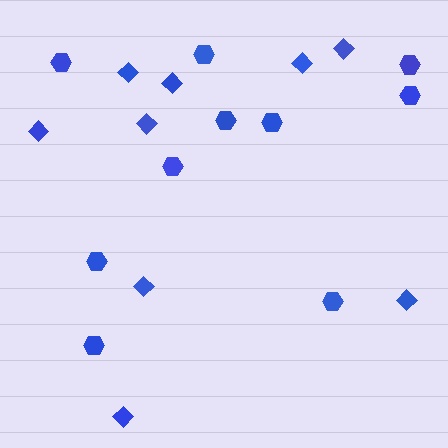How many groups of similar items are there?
There are 2 groups: one group of diamonds (9) and one group of hexagons (10).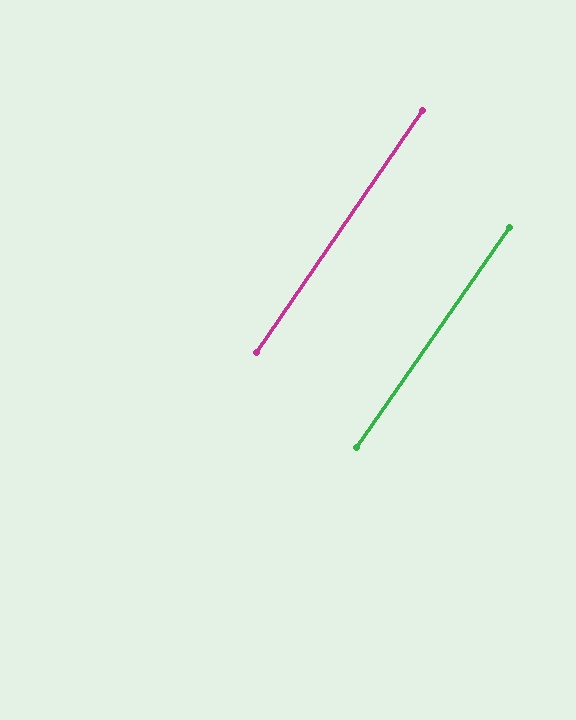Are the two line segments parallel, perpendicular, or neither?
Parallel — their directions differ by only 0.5°.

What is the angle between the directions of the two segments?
Approximately 1 degree.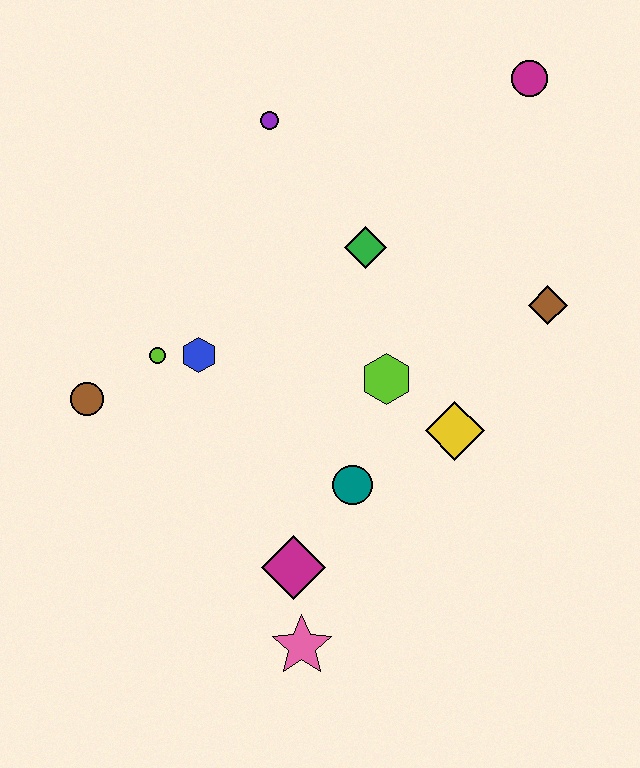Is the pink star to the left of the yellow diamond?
Yes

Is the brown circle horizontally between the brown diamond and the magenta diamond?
No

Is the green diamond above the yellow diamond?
Yes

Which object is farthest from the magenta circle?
The pink star is farthest from the magenta circle.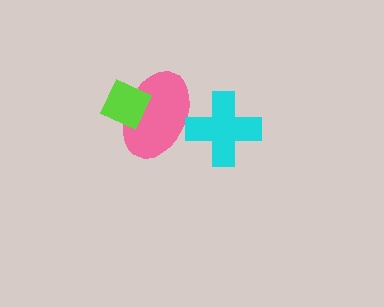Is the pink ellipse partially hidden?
Yes, it is partially covered by another shape.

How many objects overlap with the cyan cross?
1 object overlaps with the cyan cross.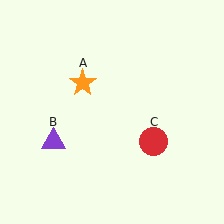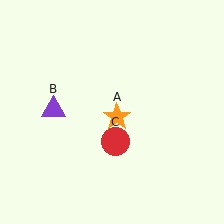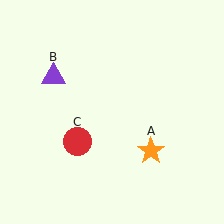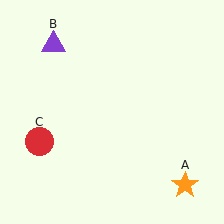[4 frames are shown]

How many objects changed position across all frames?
3 objects changed position: orange star (object A), purple triangle (object B), red circle (object C).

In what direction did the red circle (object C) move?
The red circle (object C) moved left.